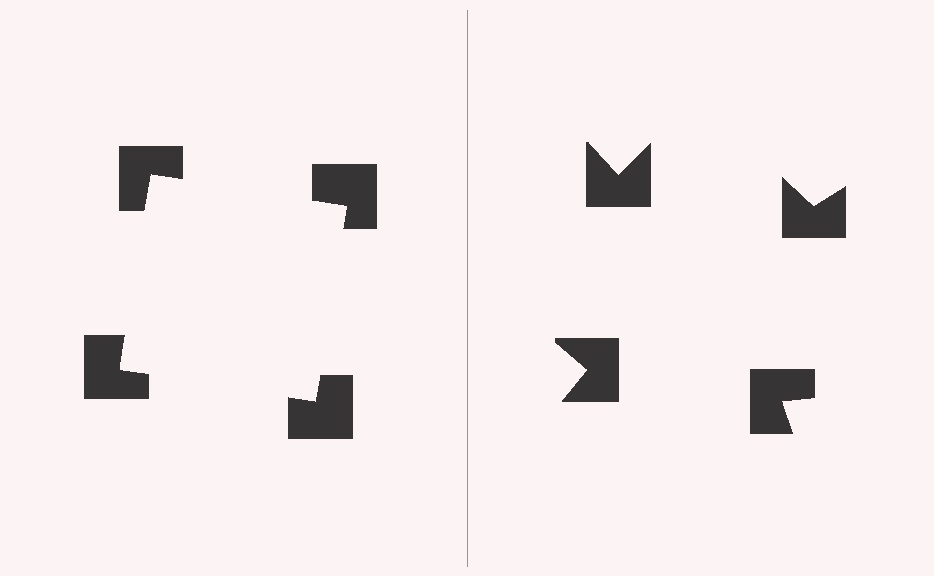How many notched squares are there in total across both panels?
8 — 4 on each side.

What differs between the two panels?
The notched squares are positioned identically on both sides; only the wedge orientations differ. On the left they align to a square; on the right they are misaligned.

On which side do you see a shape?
An illusory square appears on the left side. On the right side the wedge cuts are rotated, so no coherent shape forms.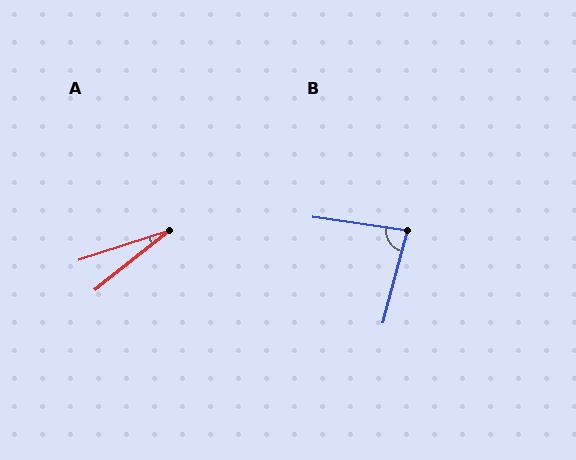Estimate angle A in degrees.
Approximately 20 degrees.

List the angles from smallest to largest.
A (20°), B (83°).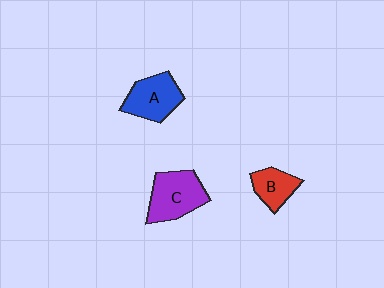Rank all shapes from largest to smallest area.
From largest to smallest: C (purple), A (blue), B (red).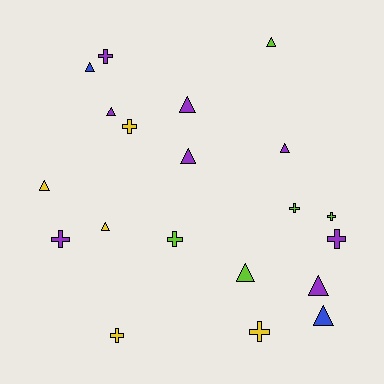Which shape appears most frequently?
Triangle, with 11 objects.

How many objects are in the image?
There are 20 objects.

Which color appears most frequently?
Purple, with 8 objects.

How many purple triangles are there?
There are 5 purple triangles.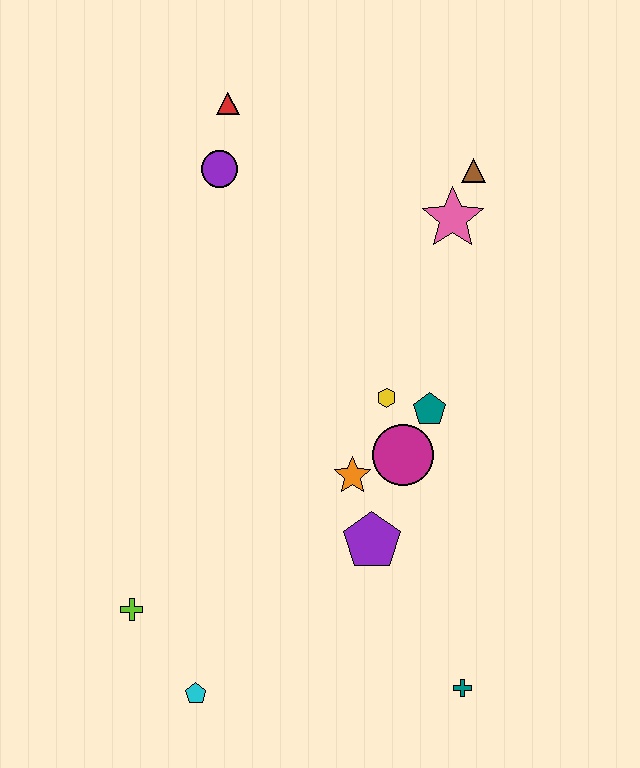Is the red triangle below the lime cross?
No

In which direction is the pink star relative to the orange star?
The pink star is above the orange star.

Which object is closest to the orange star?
The magenta circle is closest to the orange star.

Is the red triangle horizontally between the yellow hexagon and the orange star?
No